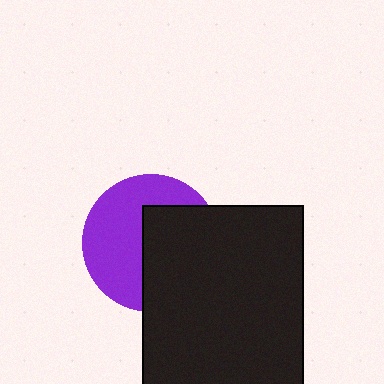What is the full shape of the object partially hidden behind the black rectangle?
The partially hidden object is a purple circle.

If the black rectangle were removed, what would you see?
You would see the complete purple circle.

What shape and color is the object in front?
The object in front is a black rectangle.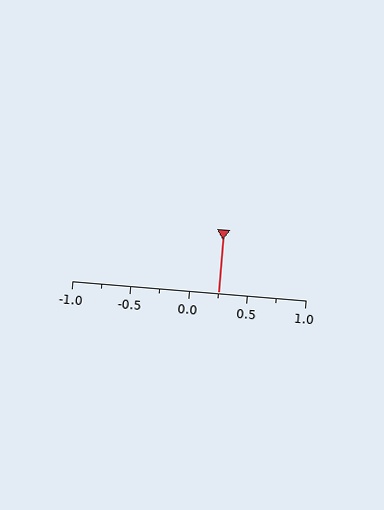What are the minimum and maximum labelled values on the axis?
The axis runs from -1.0 to 1.0.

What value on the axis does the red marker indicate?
The marker indicates approximately 0.25.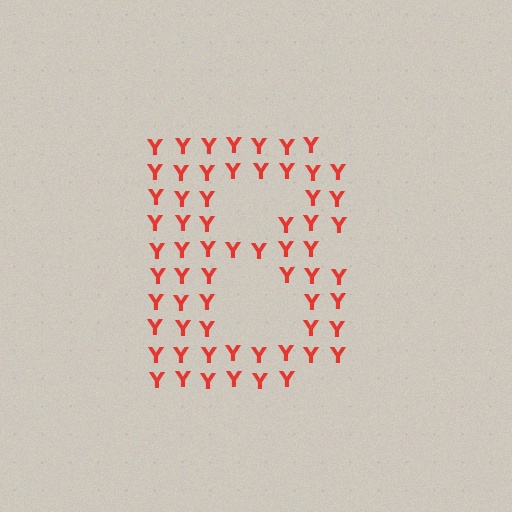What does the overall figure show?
The overall figure shows the letter B.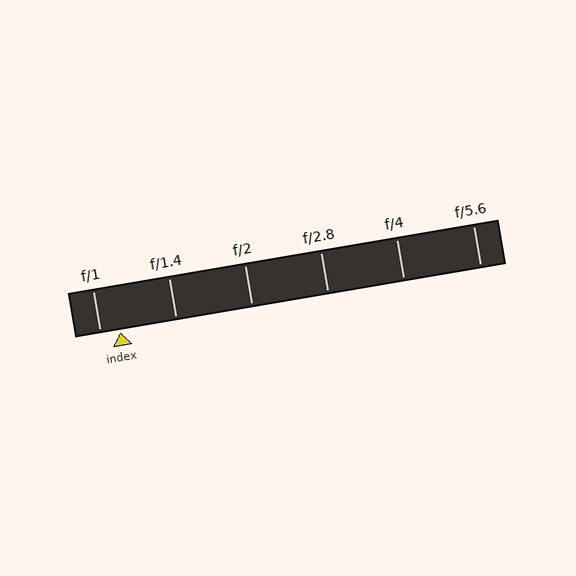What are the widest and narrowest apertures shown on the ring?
The widest aperture shown is f/1 and the narrowest is f/5.6.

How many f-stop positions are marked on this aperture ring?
There are 6 f-stop positions marked.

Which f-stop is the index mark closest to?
The index mark is closest to f/1.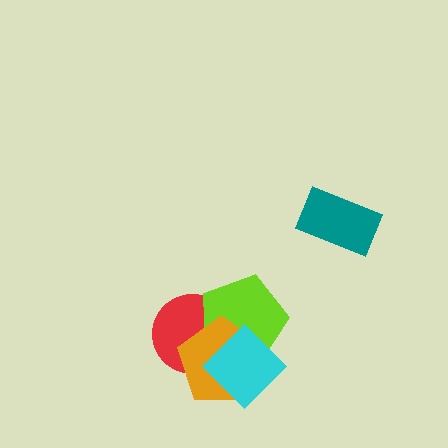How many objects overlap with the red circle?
3 objects overlap with the red circle.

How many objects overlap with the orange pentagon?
3 objects overlap with the orange pentagon.